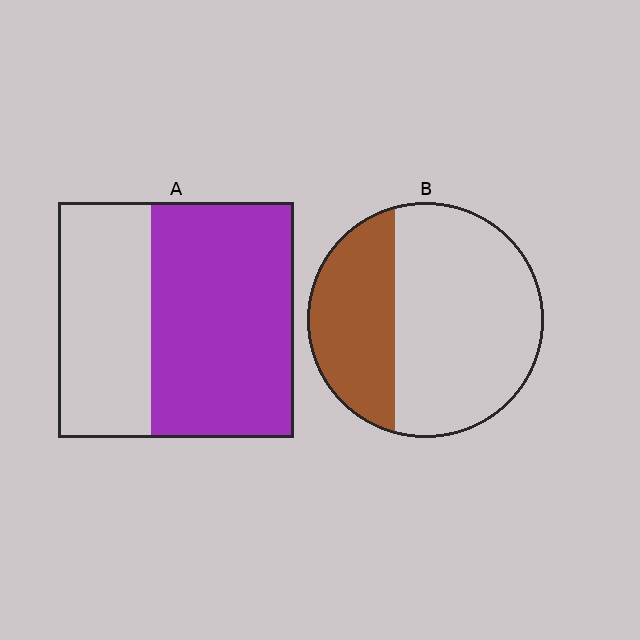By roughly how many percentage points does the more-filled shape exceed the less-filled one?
By roughly 25 percentage points (A over B).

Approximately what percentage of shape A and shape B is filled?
A is approximately 60% and B is approximately 35%.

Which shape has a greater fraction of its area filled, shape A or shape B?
Shape A.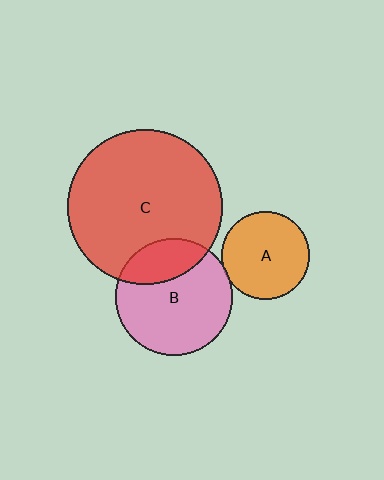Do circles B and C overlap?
Yes.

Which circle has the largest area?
Circle C (red).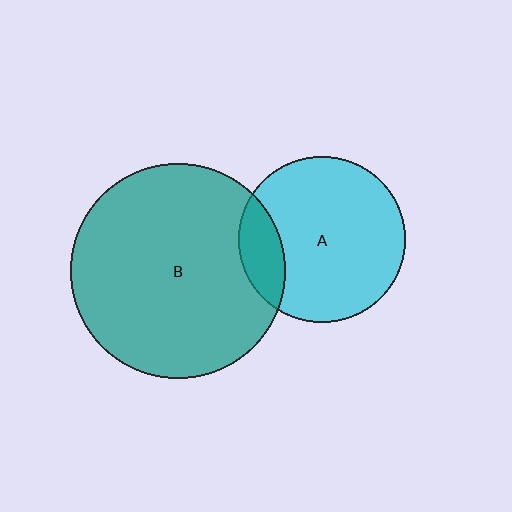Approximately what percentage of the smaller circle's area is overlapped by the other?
Approximately 15%.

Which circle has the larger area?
Circle B (teal).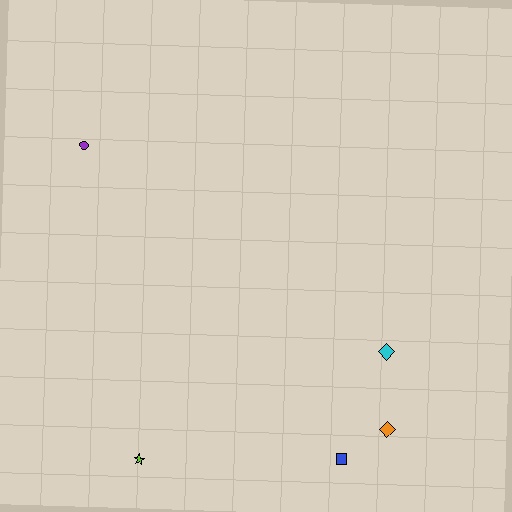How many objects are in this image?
There are 5 objects.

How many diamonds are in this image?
There are 2 diamonds.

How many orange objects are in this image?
There is 1 orange object.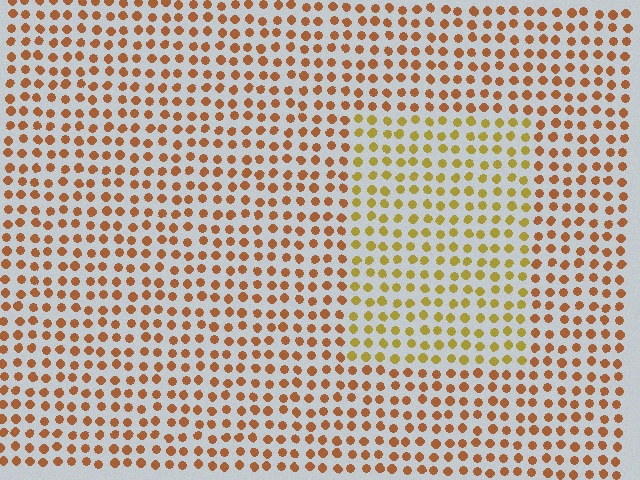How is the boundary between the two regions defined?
The boundary is defined purely by a slight shift in hue (about 31 degrees). Spacing, size, and orientation are identical on both sides.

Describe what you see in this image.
The image is filled with small brown elements in a uniform arrangement. A rectangle-shaped region is visible where the elements are tinted to a slightly different hue, forming a subtle color boundary.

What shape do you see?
I see a rectangle.